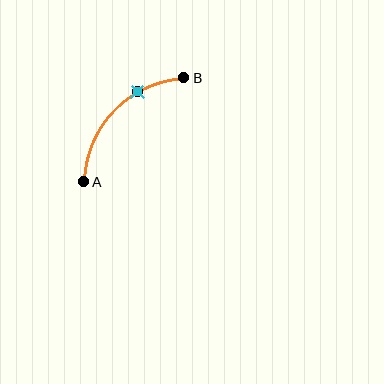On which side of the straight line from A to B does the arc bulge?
The arc bulges above and to the left of the straight line connecting A and B.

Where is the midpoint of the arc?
The arc midpoint is the point on the curve farthest from the straight line joining A and B. It sits above and to the left of that line.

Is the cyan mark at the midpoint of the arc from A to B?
No. The cyan mark lies on the arc but is closer to endpoint B. The arc midpoint would be at the point on the curve equidistant along the arc from both A and B.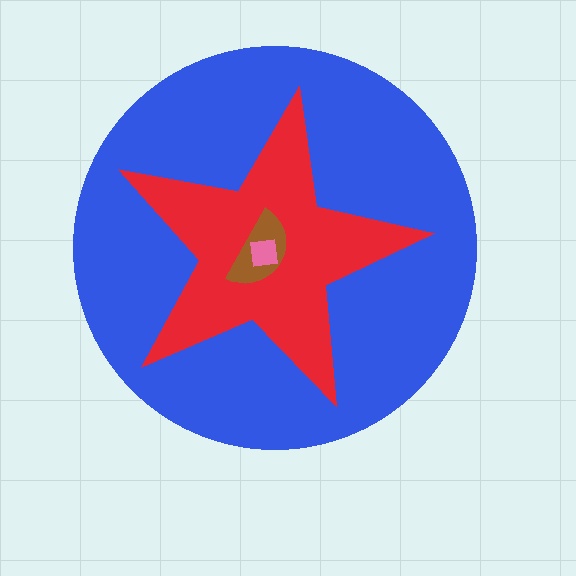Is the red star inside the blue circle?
Yes.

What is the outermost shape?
The blue circle.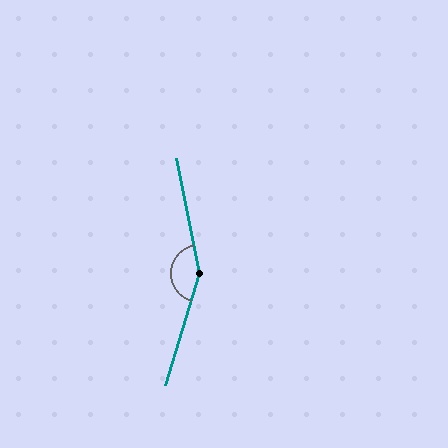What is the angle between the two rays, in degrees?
Approximately 152 degrees.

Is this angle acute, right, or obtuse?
It is obtuse.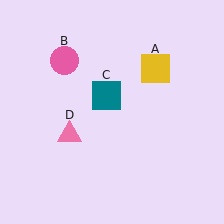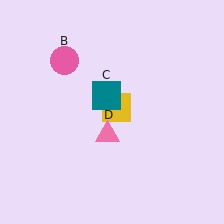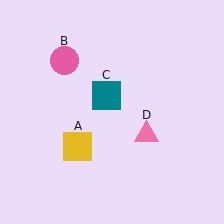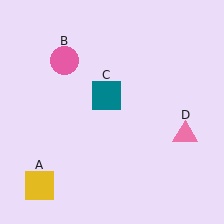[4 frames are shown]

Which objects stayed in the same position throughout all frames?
Pink circle (object B) and teal square (object C) remained stationary.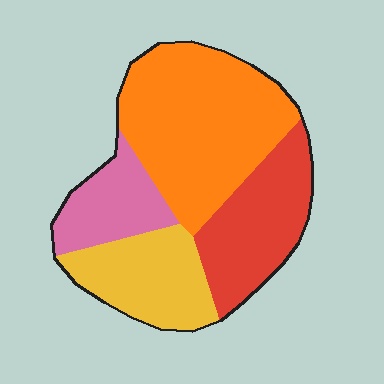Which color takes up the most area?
Orange, at roughly 40%.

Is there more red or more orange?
Orange.